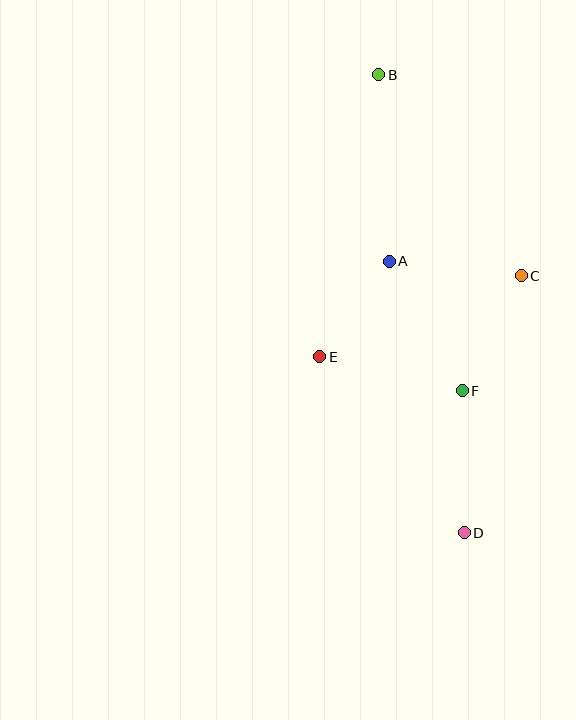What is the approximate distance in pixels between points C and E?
The distance between C and E is approximately 217 pixels.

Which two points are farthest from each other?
Points B and D are farthest from each other.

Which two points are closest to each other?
Points A and E are closest to each other.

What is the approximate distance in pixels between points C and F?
The distance between C and F is approximately 130 pixels.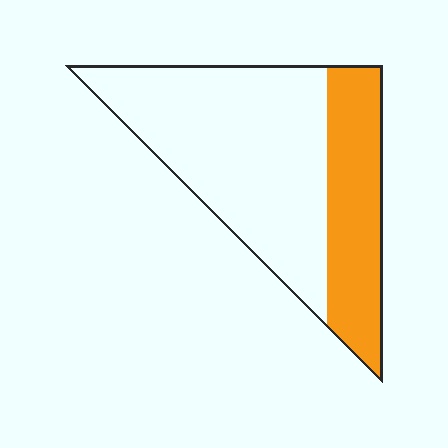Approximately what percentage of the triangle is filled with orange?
Approximately 30%.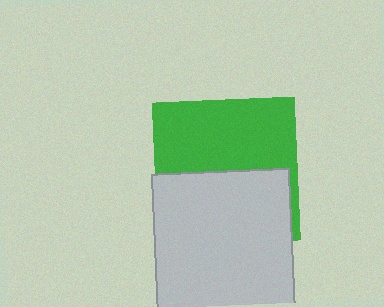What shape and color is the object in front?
The object in front is a light gray rectangle.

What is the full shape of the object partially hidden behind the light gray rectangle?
The partially hidden object is a green square.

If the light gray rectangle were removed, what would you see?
You would see the complete green square.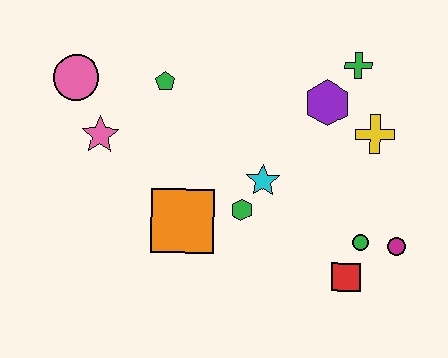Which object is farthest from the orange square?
The green cross is farthest from the orange square.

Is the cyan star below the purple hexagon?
Yes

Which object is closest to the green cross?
The purple hexagon is closest to the green cross.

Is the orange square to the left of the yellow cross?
Yes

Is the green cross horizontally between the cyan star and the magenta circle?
Yes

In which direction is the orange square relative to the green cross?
The orange square is to the left of the green cross.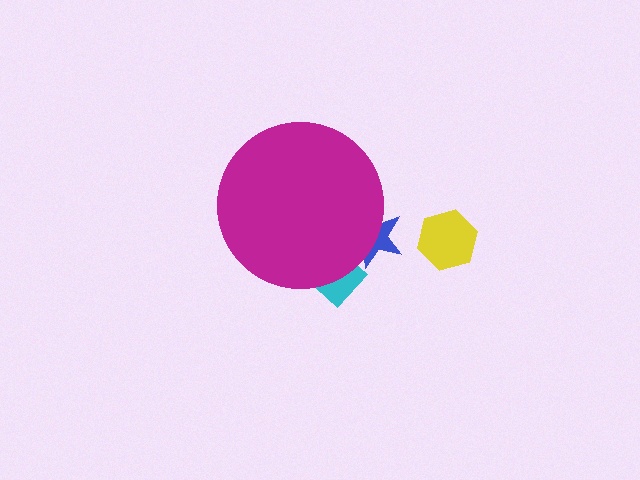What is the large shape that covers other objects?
A magenta circle.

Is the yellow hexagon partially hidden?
No, the yellow hexagon is fully visible.